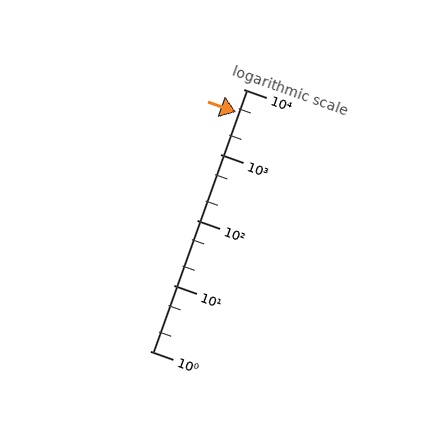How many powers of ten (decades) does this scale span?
The scale spans 4 decades, from 1 to 10000.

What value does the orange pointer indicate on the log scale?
The pointer indicates approximately 4500.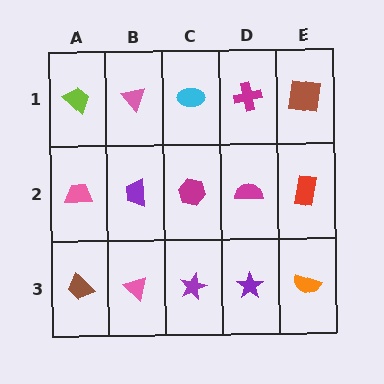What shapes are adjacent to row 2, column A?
A lime trapezoid (row 1, column A), a brown trapezoid (row 3, column A), a purple trapezoid (row 2, column B).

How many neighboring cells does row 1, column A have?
2.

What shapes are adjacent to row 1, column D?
A magenta semicircle (row 2, column D), a cyan ellipse (row 1, column C), a brown square (row 1, column E).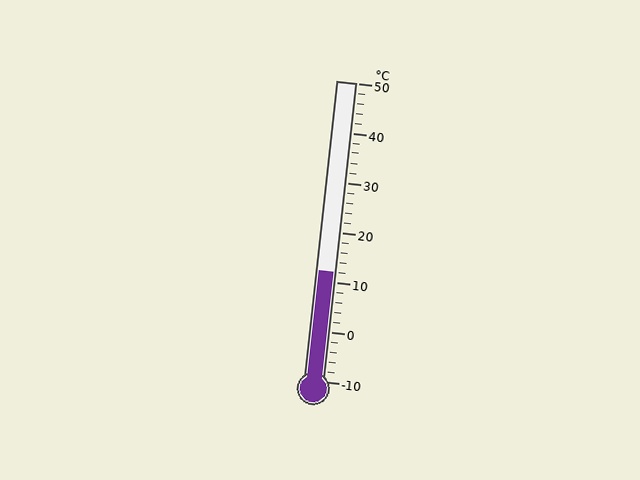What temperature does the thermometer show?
The thermometer shows approximately 12°C.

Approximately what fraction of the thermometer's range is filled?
The thermometer is filled to approximately 35% of its range.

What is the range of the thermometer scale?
The thermometer scale ranges from -10°C to 50°C.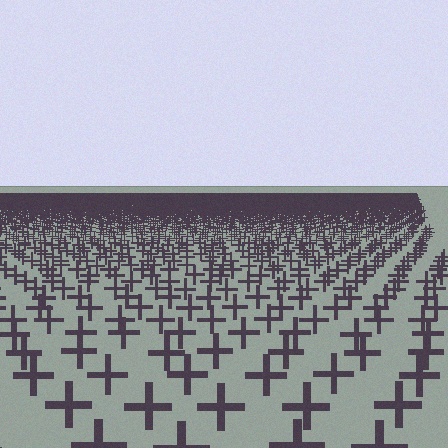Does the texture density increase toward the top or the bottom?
Density increases toward the top.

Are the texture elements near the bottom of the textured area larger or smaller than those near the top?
Larger. Near the bottom, elements are closer to the viewer and appear at a bigger on-screen size.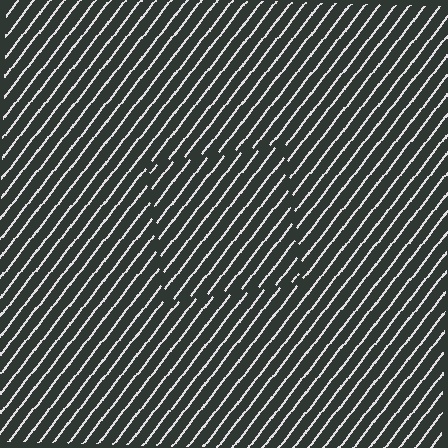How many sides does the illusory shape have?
4 sides — the line-ends trace a square.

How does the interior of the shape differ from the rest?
The interior of the shape contains the same grating, shifted by half a period — the contour is defined by the phase discontinuity where line-ends from the inner and outer gratings abut.